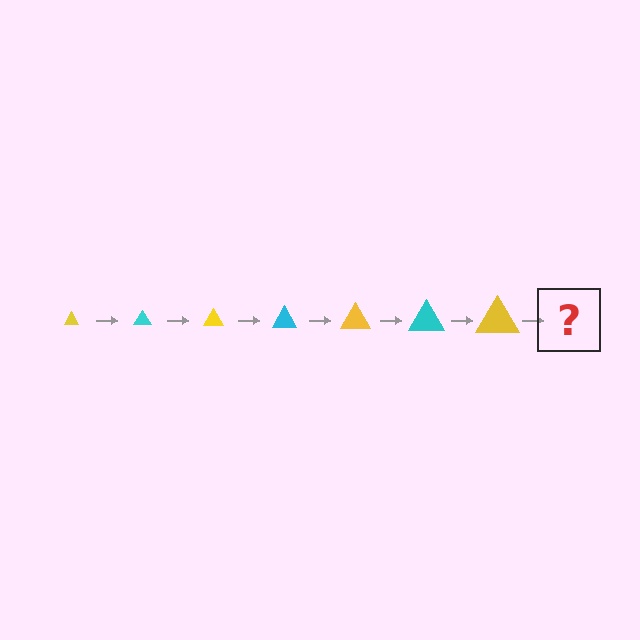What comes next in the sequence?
The next element should be a cyan triangle, larger than the previous one.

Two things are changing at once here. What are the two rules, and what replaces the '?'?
The two rules are that the triangle grows larger each step and the color cycles through yellow and cyan. The '?' should be a cyan triangle, larger than the previous one.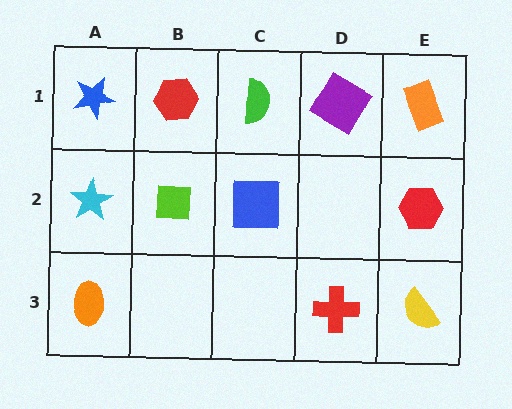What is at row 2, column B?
A lime square.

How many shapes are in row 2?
4 shapes.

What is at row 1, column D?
A purple diamond.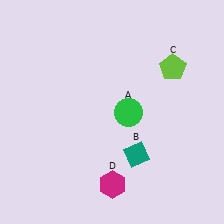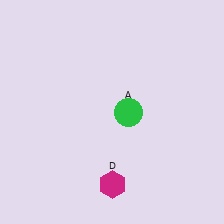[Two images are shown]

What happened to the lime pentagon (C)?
The lime pentagon (C) was removed in Image 2. It was in the top-right area of Image 1.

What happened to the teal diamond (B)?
The teal diamond (B) was removed in Image 2. It was in the bottom-right area of Image 1.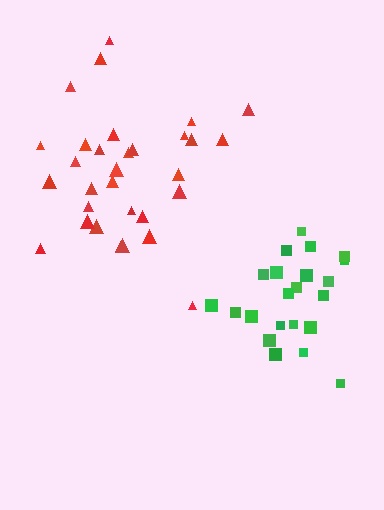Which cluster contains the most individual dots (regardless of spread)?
Red (31).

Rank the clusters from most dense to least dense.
green, red.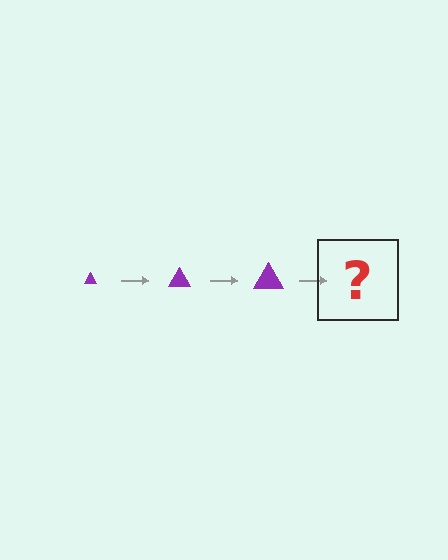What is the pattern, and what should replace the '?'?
The pattern is that the triangle gets progressively larger each step. The '?' should be a purple triangle, larger than the previous one.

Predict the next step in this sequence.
The next step is a purple triangle, larger than the previous one.